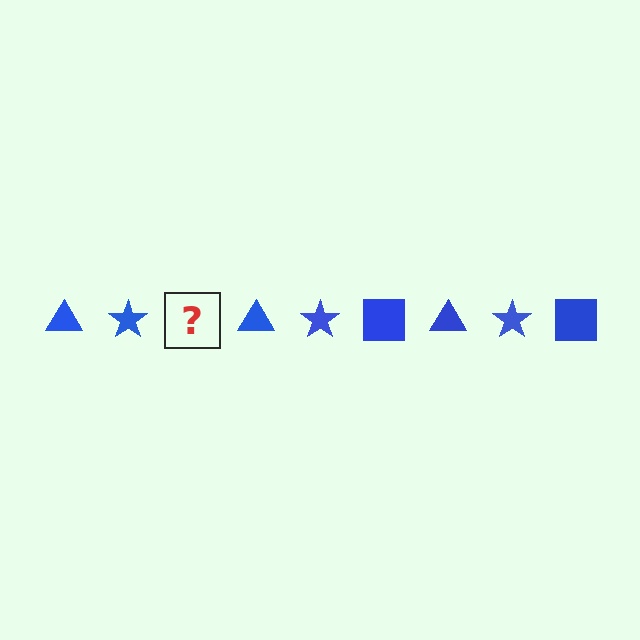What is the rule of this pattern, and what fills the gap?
The rule is that the pattern cycles through triangle, star, square shapes in blue. The gap should be filled with a blue square.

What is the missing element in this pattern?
The missing element is a blue square.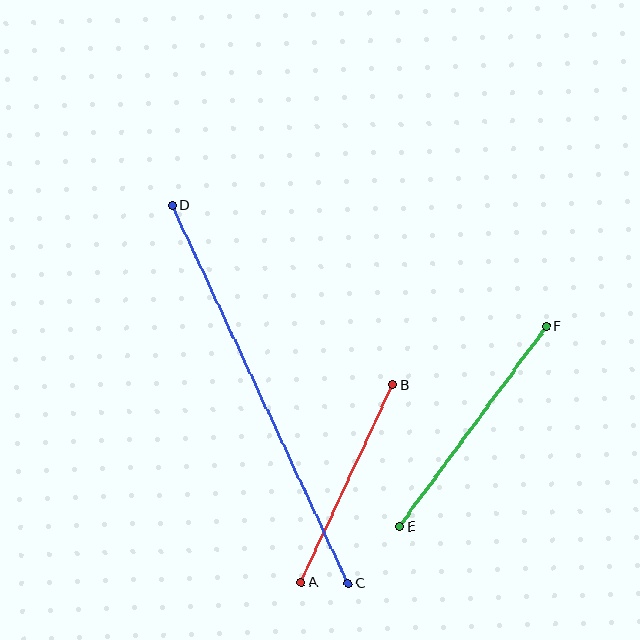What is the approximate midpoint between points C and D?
The midpoint is at approximately (260, 395) pixels.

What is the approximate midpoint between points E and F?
The midpoint is at approximately (473, 426) pixels.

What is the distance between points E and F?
The distance is approximately 248 pixels.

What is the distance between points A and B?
The distance is approximately 218 pixels.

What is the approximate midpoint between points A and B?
The midpoint is at approximately (347, 484) pixels.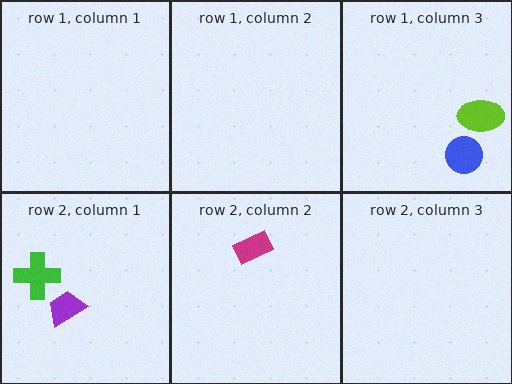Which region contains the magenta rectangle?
The row 2, column 2 region.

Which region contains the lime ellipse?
The row 1, column 3 region.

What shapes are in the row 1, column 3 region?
The lime ellipse, the blue circle.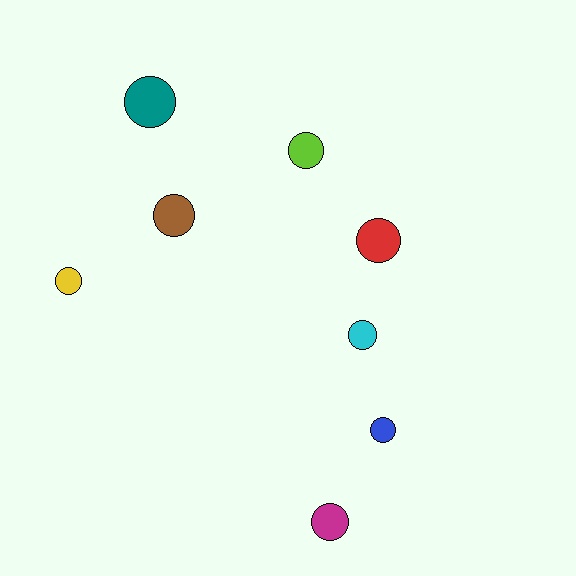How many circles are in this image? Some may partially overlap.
There are 8 circles.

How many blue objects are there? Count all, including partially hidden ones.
There is 1 blue object.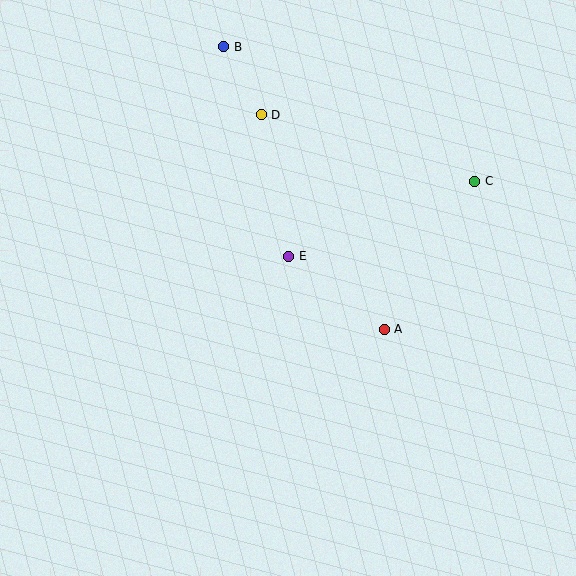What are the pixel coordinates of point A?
Point A is at (384, 329).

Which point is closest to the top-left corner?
Point B is closest to the top-left corner.